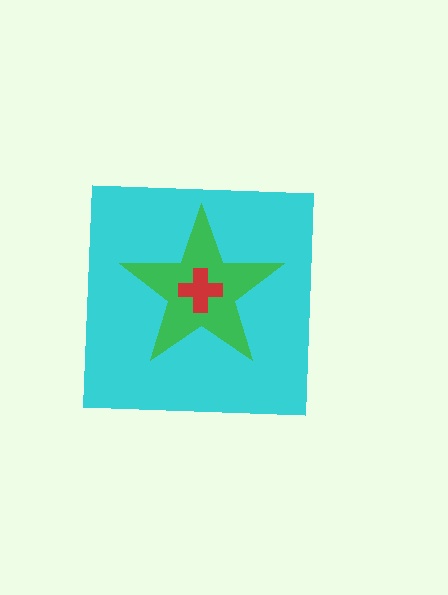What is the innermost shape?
The red cross.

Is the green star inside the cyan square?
Yes.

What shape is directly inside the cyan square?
The green star.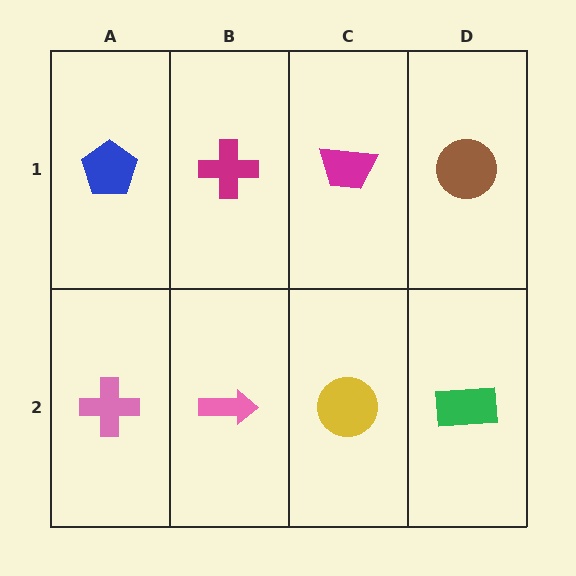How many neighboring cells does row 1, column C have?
3.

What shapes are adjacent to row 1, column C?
A yellow circle (row 2, column C), a magenta cross (row 1, column B), a brown circle (row 1, column D).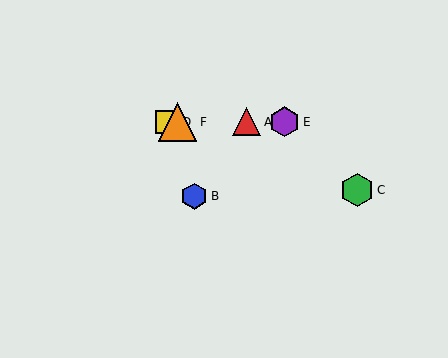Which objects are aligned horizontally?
Objects A, D, E, F are aligned horizontally.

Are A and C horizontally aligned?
No, A is at y≈122 and C is at y≈190.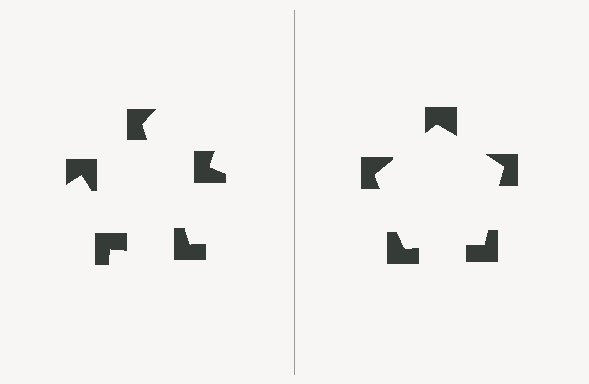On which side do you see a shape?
An illusory pentagon appears on the right side. On the left side the wedge cuts are rotated, so no coherent shape forms.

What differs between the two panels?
The notched squares are positioned identically on both sides; only the wedge orientations differ. On the right they align to a pentagon; on the left they are misaligned.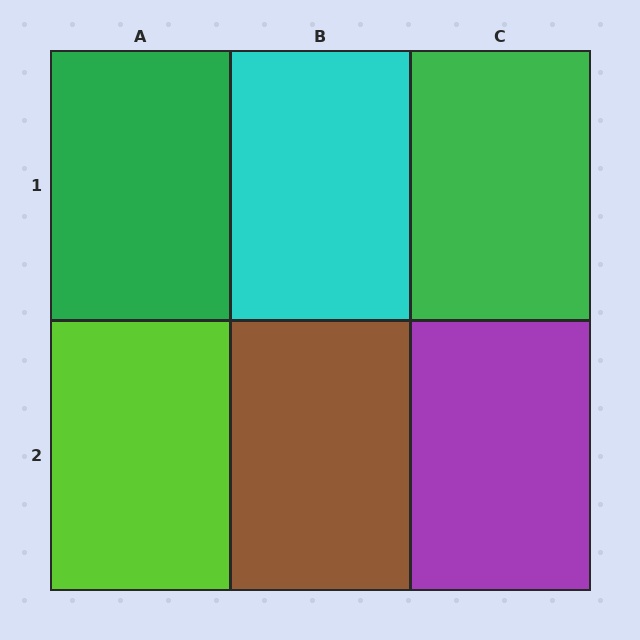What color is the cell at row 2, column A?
Lime.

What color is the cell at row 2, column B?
Brown.